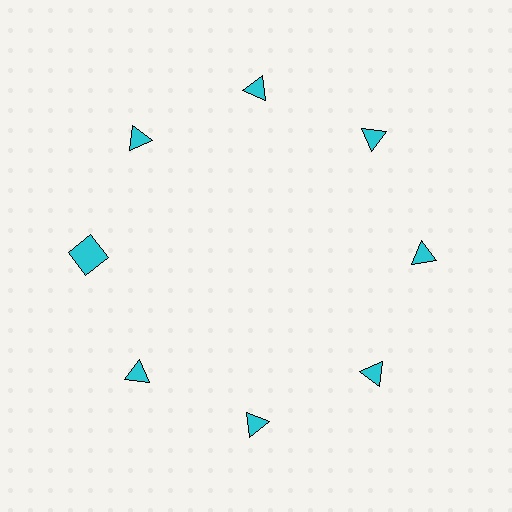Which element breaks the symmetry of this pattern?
The cyan square at roughly the 9 o'clock position breaks the symmetry. All other shapes are cyan triangles.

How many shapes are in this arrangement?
There are 8 shapes arranged in a ring pattern.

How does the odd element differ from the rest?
It has a different shape: square instead of triangle.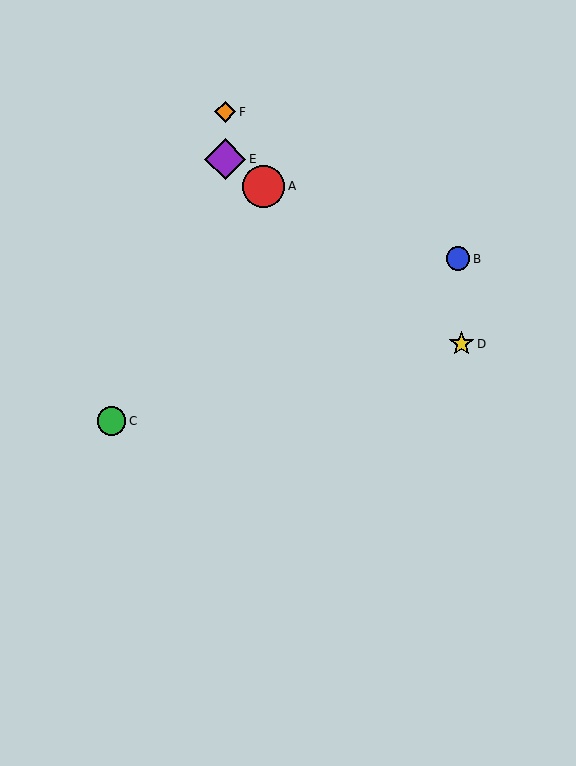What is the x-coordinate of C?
Object C is at x≈112.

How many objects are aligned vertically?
2 objects (E, F) are aligned vertically.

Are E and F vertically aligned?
Yes, both are at x≈225.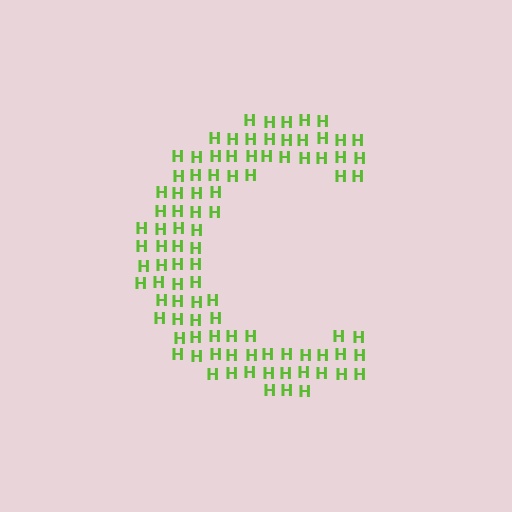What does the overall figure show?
The overall figure shows the letter C.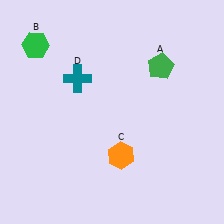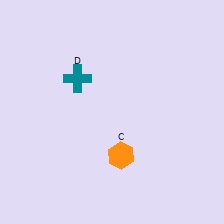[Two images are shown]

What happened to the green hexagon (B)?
The green hexagon (B) was removed in Image 2. It was in the top-left area of Image 1.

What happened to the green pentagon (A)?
The green pentagon (A) was removed in Image 2. It was in the top-right area of Image 1.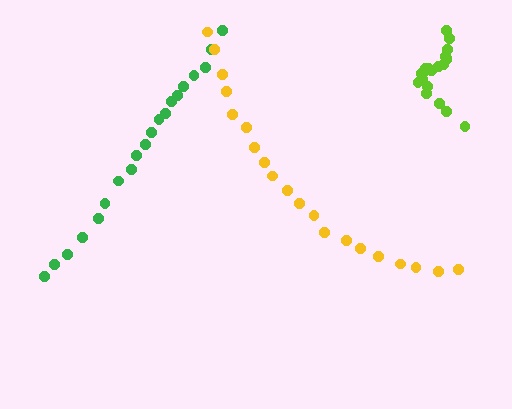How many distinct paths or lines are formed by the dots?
There are 3 distinct paths.